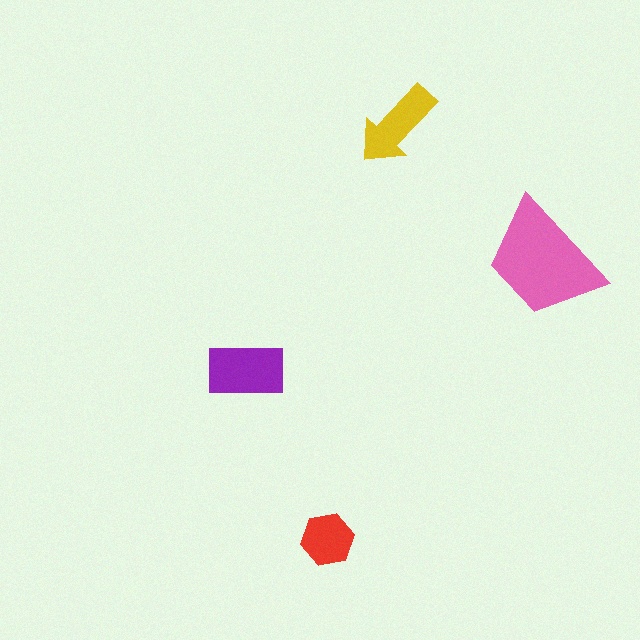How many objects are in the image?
There are 4 objects in the image.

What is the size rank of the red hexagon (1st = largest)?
4th.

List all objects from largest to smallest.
The pink trapezoid, the purple rectangle, the yellow arrow, the red hexagon.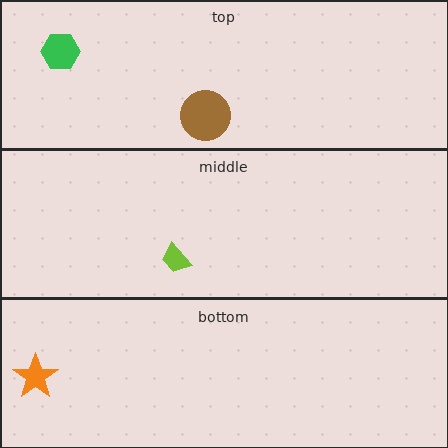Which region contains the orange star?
The bottom region.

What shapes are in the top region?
The brown circle, the green hexagon.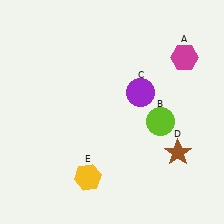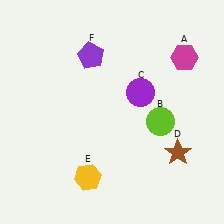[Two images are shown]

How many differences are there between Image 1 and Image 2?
There is 1 difference between the two images.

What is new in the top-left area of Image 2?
A purple pentagon (F) was added in the top-left area of Image 2.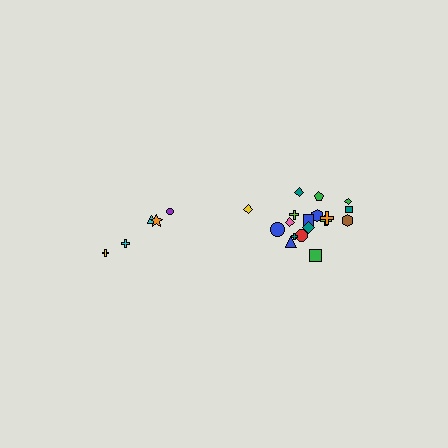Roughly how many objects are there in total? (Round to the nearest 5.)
Roughly 25 objects in total.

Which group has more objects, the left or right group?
The right group.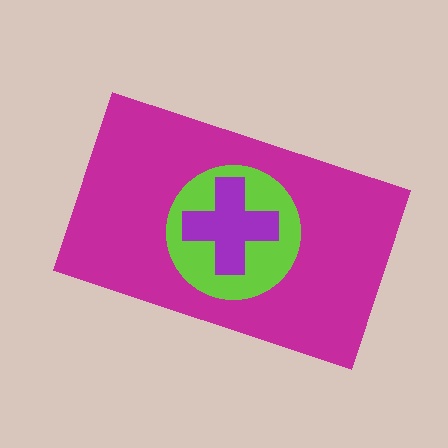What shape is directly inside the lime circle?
The purple cross.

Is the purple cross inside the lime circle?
Yes.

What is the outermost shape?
The magenta rectangle.